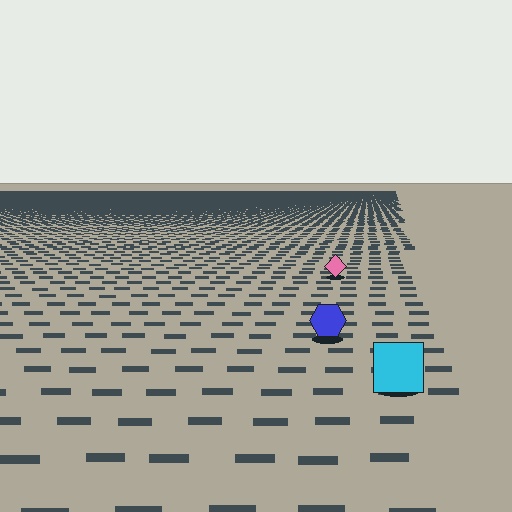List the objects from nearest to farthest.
From nearest to farthest: the cyan square, the blue hexagon, the pink diamond.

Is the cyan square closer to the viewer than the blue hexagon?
Yes. The cyan square is closer — you can tell from the texture gradient: the ground texture is coarser near it.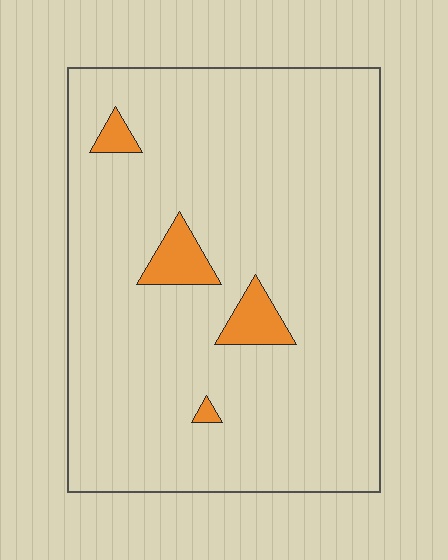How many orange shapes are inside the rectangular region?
4.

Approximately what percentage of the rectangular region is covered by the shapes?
Approximately 5%.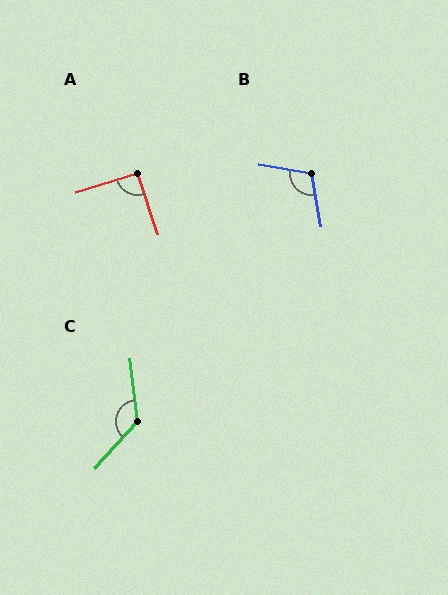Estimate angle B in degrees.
Approximately 110 degrees.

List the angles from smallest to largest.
A (92°), B (110°), C (131°).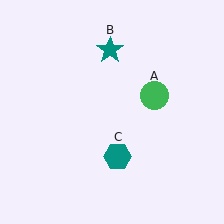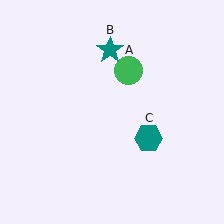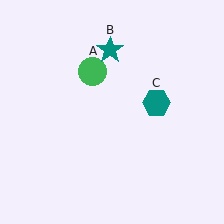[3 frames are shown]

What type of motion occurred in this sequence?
The green circle (object A), teal hexagon (object C) rotated counterclockwise around the center of the scene.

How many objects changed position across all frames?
2 objects changed position: green circle (object A), teal hexagon (object C).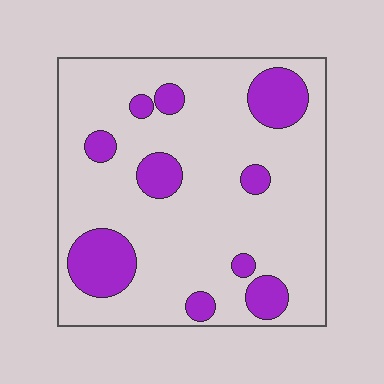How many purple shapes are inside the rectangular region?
10.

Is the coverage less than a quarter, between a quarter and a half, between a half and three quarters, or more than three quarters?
Less than a quarter.